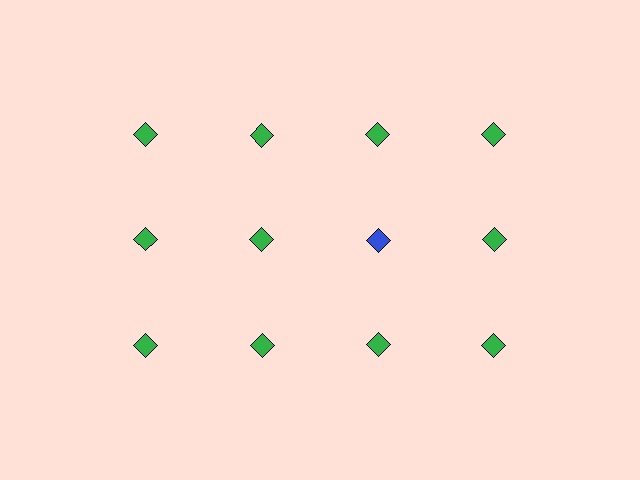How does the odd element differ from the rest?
It has a different color: blue instead of green.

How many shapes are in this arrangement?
There are 12 shapes arranged in a grid pattern.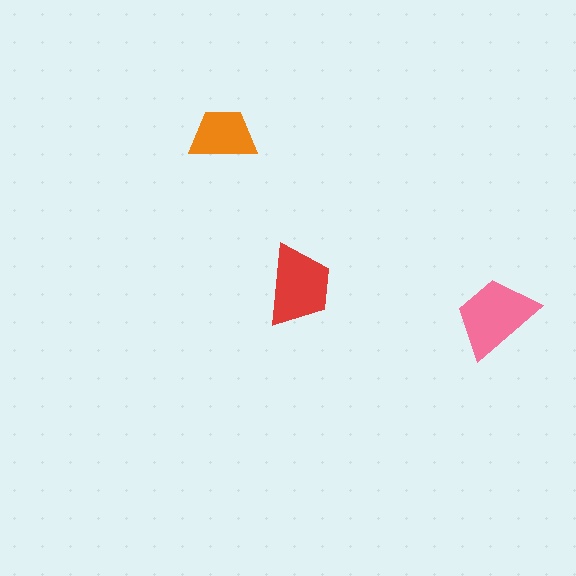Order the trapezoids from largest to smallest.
the pink one, the red one, the orange one.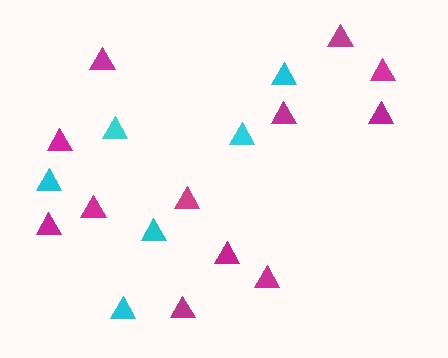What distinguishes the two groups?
There are 2 groups: one group of cyan triangles (6) and one group of magenta triangles (12).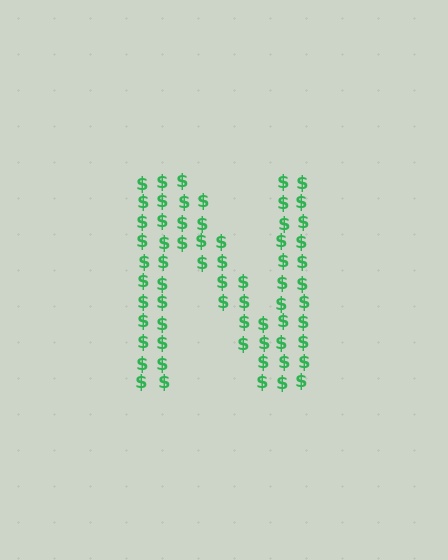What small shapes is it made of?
It is made of small dollar signs.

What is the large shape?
The large shape is the letter N.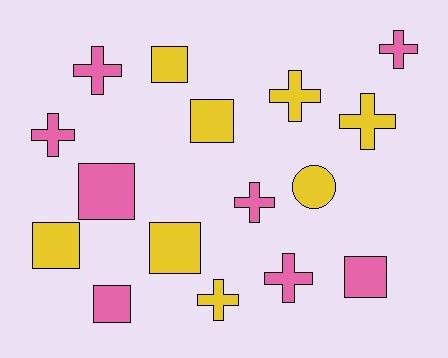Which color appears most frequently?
Yellow, with 8 objects.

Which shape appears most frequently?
Cross, with 8 objects.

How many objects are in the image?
There are 16 objects.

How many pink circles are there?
There are no pink circles.